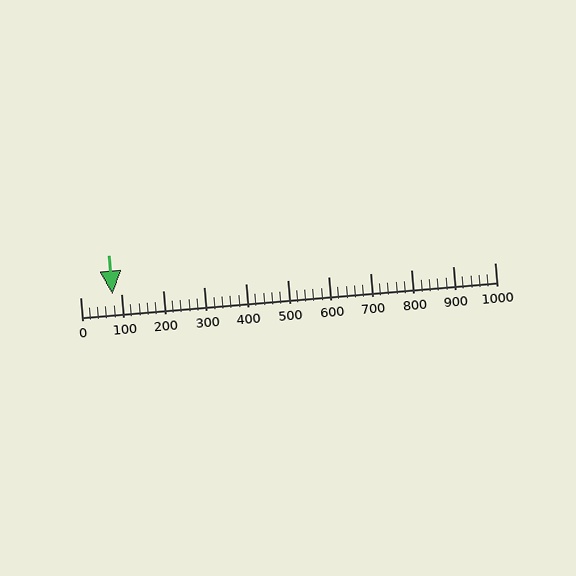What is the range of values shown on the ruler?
The ruler shows values from 0 to 1000.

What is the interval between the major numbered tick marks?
The major tick marks are spaced 100 units apart.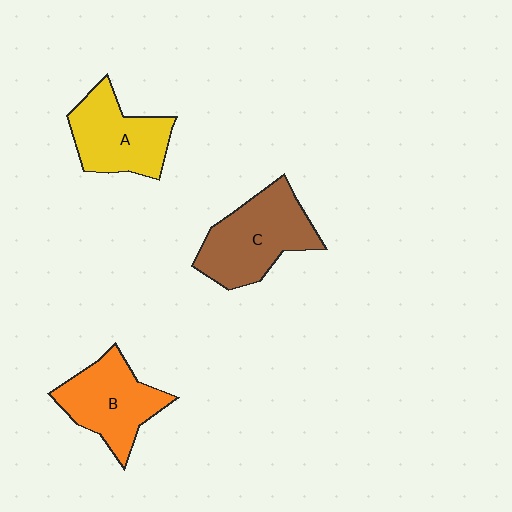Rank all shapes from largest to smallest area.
From largest to smallest: C (brown), B (orange), A (yellow).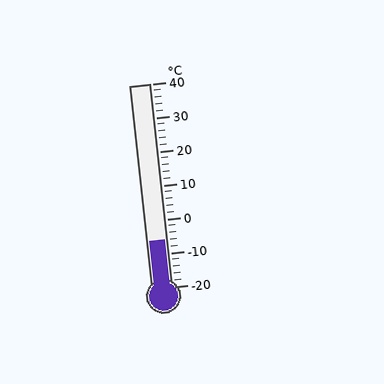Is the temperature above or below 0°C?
The temperature is below 0°C.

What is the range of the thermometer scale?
The thermometer scale ranges from -20°C to 40°C.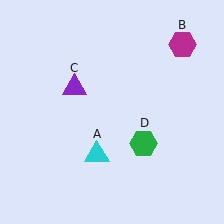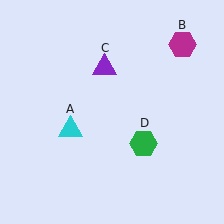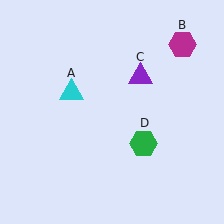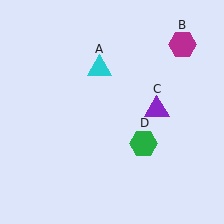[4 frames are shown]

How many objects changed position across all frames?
2 objects changed position: cyan triangle (object A), purple triangle (object C).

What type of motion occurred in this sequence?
The cyan triangle (object A), purple triangle (object C) rotated clockwise around the center of the scene.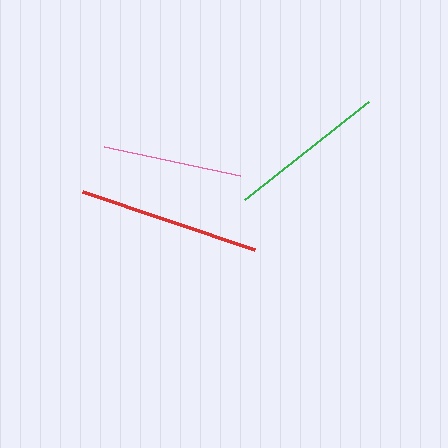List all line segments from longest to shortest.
From longest to shortest: red, green, pink.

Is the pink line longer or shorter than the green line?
The green line is longer than the pink line.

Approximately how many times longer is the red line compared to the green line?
The red line is approximately 1.1 times the length of the green line.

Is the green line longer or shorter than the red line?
The red line is longer than the green line.